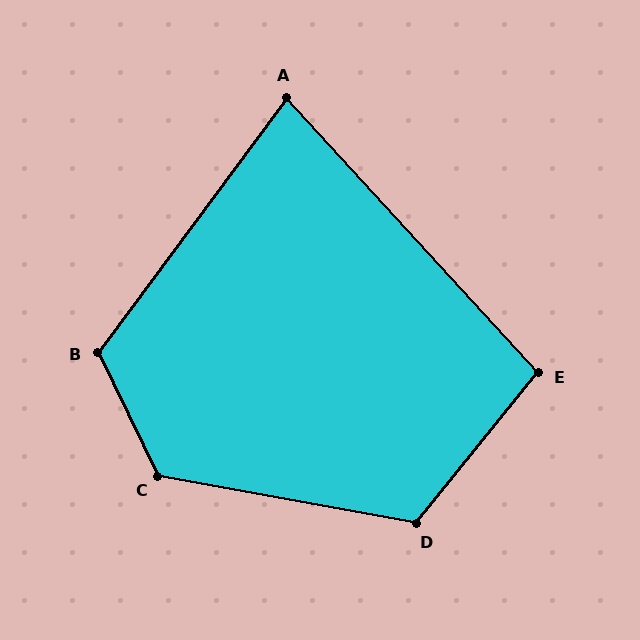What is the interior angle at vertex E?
Approximately 98 degrees (obtuse).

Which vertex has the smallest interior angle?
A, at approximately 79 degrees.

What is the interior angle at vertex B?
Approximately 117 degrees (obtuse).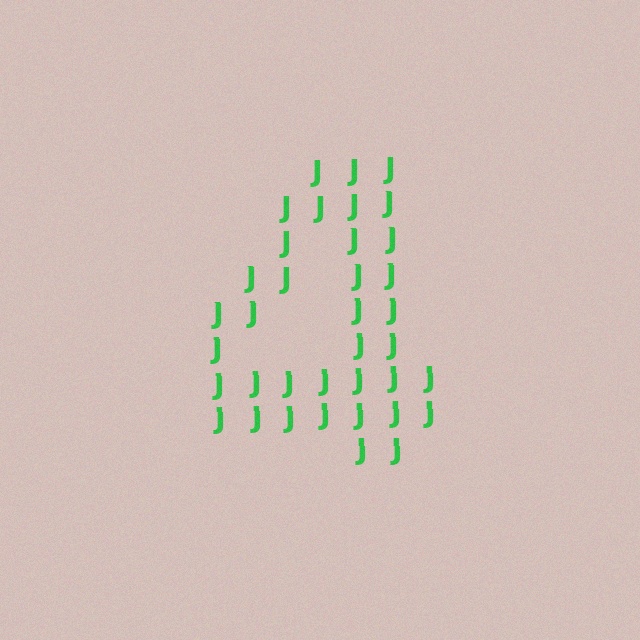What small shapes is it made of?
It is made of small letter J's.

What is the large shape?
The large shape is the digit 4.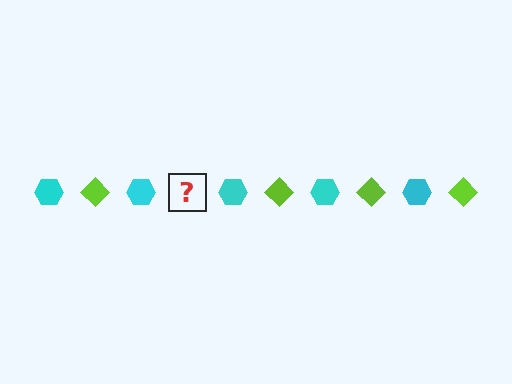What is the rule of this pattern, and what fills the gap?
The rule is that the pattern alternates between cyan hexagon and lime diamond. The gap should be filled with a lime diamond.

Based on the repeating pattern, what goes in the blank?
The blank should be a lime diamond.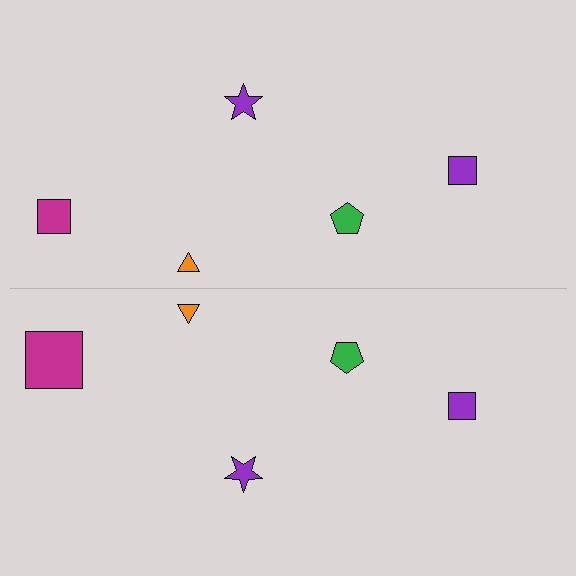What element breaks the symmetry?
The magenta square on the bottom side has a different size than its mirror counterpart.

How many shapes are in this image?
There are 10 shapes in this image.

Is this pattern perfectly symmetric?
No, the pattern is not perfectly symmetric. The magenta square on the bottom side has a different size than its mirror counterpart.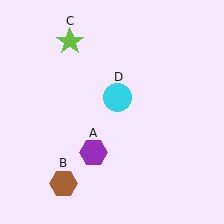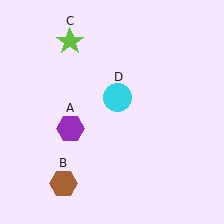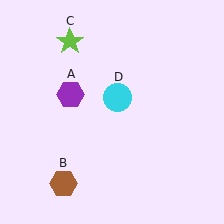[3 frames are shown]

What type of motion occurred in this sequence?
The purple hexagon (object A) rotated clockwise around the center of the scene.